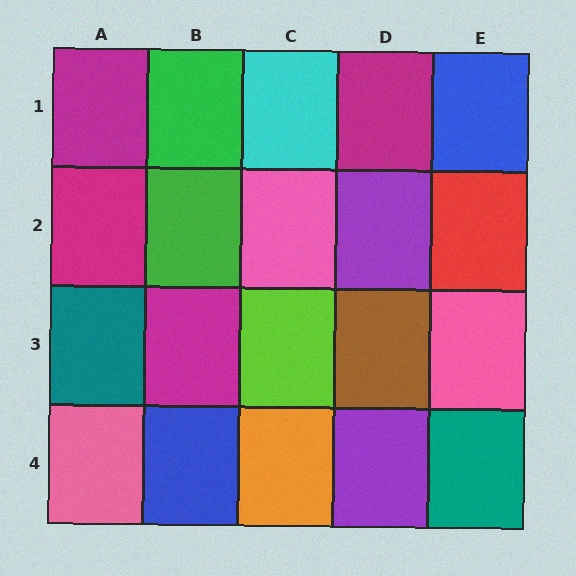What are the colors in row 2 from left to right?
Magenta, green, pink, purple, red.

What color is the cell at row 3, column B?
Magenta.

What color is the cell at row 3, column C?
Lime.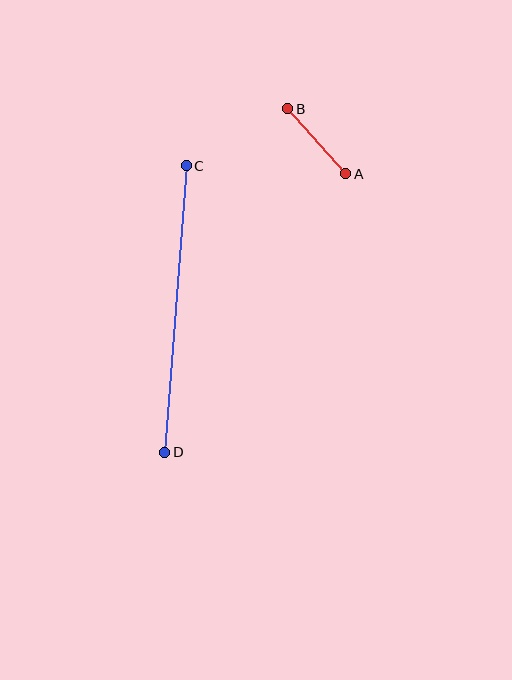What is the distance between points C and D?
The distance is approximately 287 pixels.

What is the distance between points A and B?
The distance is approximately 87 pixels.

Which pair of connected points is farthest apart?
Points C and D are farthest apart.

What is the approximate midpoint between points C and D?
The midpoint is at approximately (176, 309) pixels.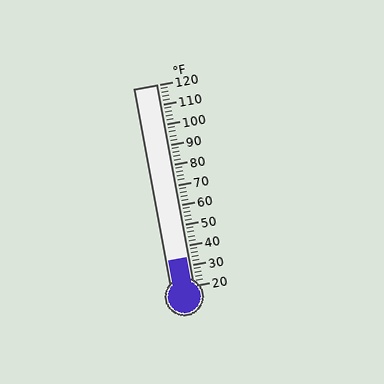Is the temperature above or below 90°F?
The temperature is below 90°F.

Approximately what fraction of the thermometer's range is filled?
The thermometer is filled to approximately 15% of its range.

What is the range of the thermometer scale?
The thermometer scale ranges from 20°F to 120°F.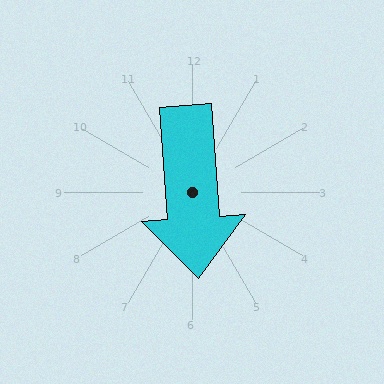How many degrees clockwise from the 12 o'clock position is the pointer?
Approximately 176 degrees.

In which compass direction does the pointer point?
South.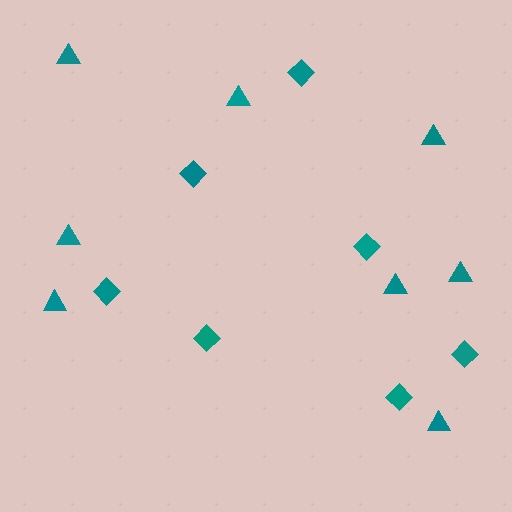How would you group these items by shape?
There are 2 groups: one group of triangles (8) and one group of diamonds (7).